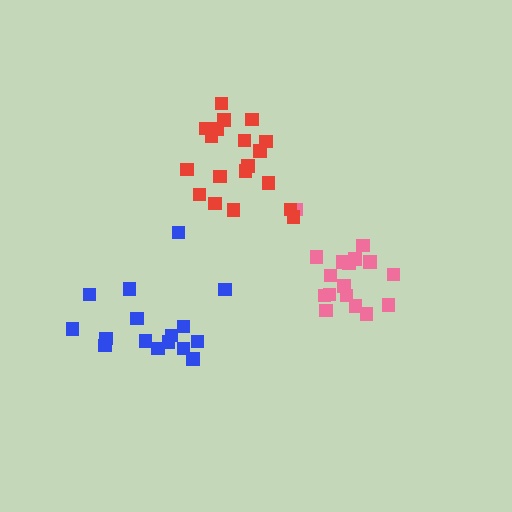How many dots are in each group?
Group 1: 16 dots, Group 2: 17 dots, Group 3: 19 dots (52 total).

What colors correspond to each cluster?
The clusters are colored: blue, pink, red.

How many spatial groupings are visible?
There are 3 spatial groupings.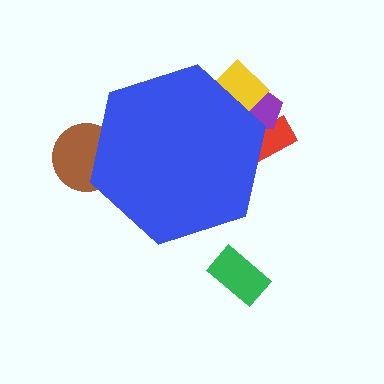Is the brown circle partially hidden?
Yes, the brown circle is partially hidden behind the blue hexagon.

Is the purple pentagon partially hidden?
Yes, the purple pentagon is partially hidden behind the blue hexagon.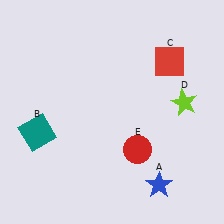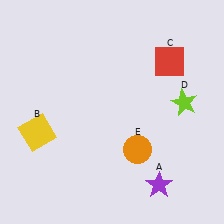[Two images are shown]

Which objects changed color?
A changed from blue to purple. B changed from teal to yellow. E changed from red to orange.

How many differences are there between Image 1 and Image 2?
There are 3 differences between the two images.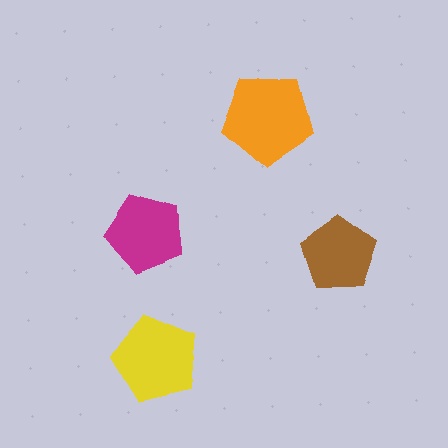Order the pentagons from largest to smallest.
the orange one, the yellow one, the magenta one, the brown one.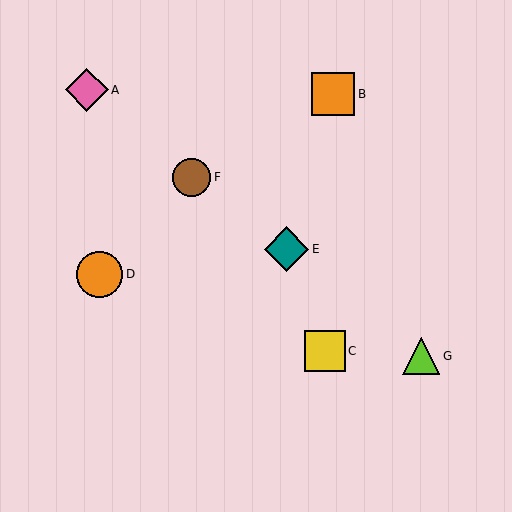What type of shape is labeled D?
Shape D is an orange circle.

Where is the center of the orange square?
The center of the orange square is at (333, 94).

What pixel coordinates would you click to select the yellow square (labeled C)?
Click at (325, 351) to select the yellow square C.